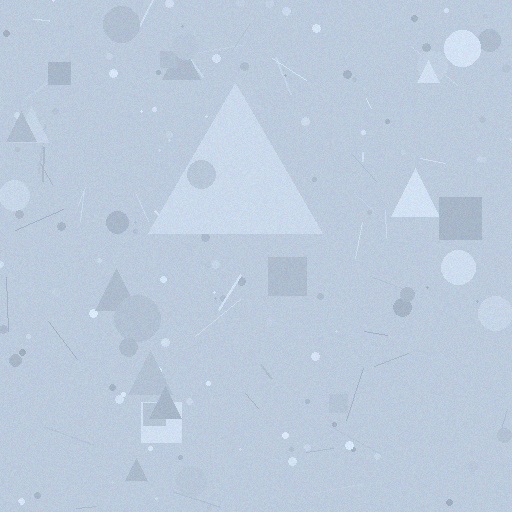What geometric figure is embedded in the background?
A triangle is embedded in the background.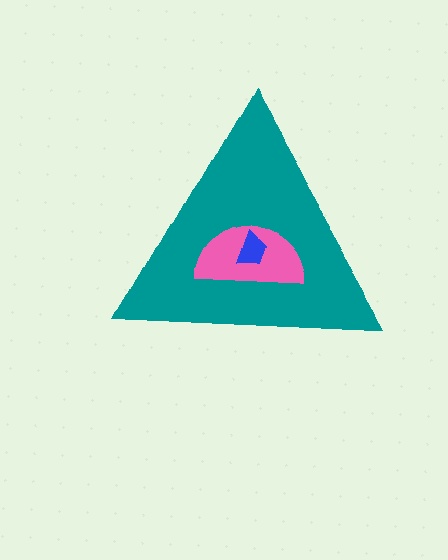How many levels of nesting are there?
3.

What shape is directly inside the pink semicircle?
The blue trapezoid.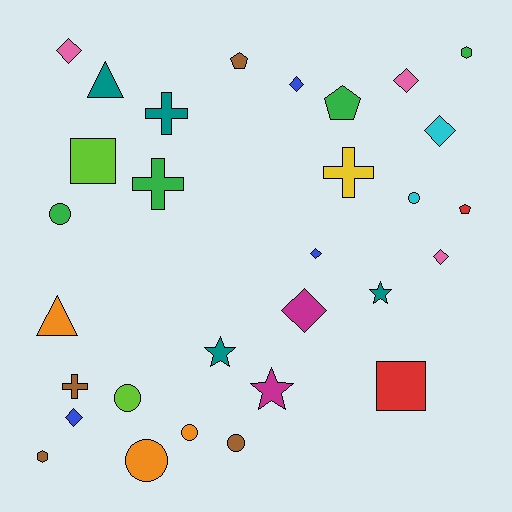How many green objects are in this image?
There are 4 green objects.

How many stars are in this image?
There are 3 stars.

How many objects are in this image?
There are 30 objects.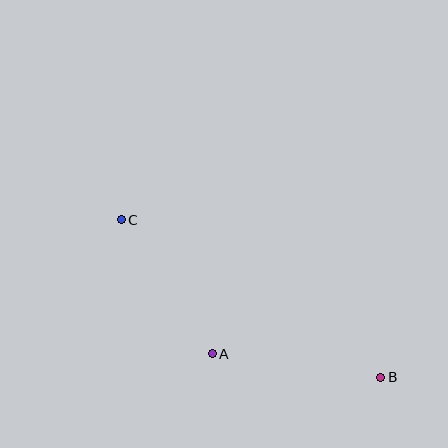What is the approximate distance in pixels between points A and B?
The distance between A and B is approximately 170 pixels.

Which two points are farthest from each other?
Points B and C are farthest from each other.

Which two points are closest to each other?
Points A and C are closest to each other.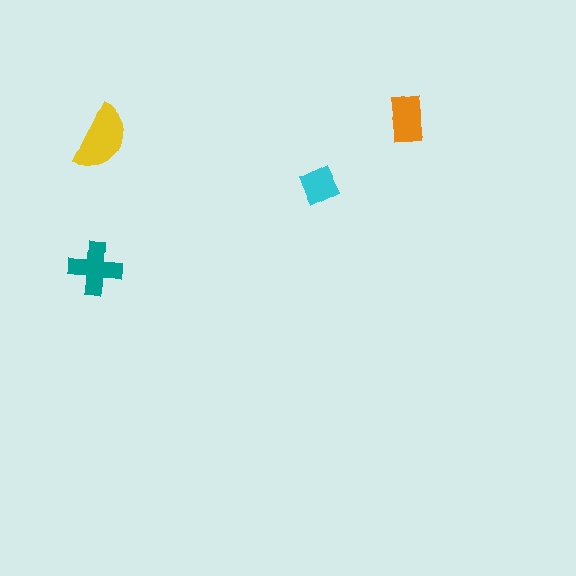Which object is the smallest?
The cyan diamond.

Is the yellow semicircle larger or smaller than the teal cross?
Larger.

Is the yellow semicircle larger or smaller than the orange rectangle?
Larger.